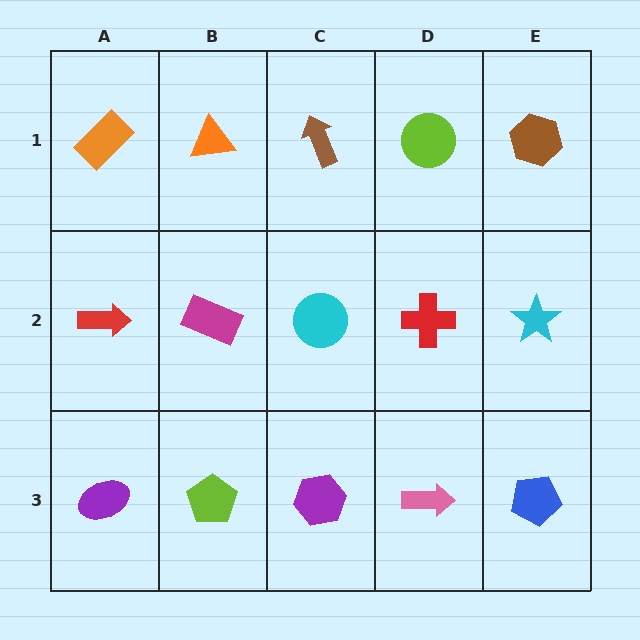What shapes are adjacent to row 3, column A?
A red arrow (row 2, column A), a lime pentagon (row 3, column B).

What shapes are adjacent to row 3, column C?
A cyan circle (row 2, column C), a lime pentagon (row 3, column B), a pink arrow (row 3, column D).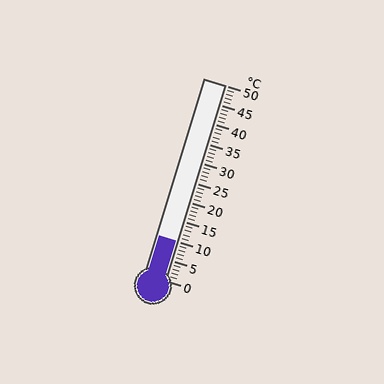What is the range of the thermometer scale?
The thermometer scale ranges from 0°C to 50°C.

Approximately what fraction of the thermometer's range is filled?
The thermometer is filled to approximately 20% of its range.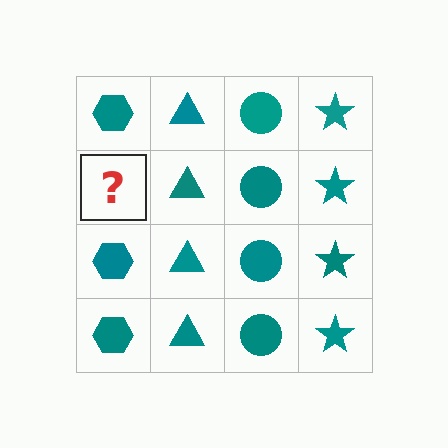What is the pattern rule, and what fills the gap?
The rule is that each column has a consistent shape. The gap should be filled with a teal hexagon.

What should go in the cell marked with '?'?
The missing cell should contain a teal hexagon.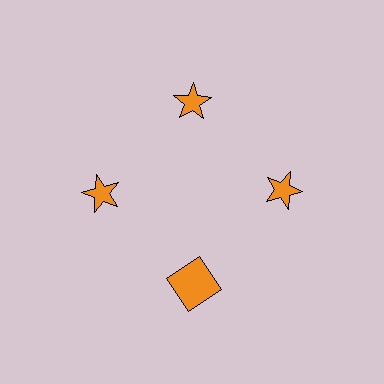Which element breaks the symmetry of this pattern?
The orange square at roughly the 6 o'clock position breaks the symmetry. All other shapes are orange stars.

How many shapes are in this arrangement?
There are 4 shapes arranged in a ring pattern.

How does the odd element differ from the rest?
It has a different shape: square instead of star.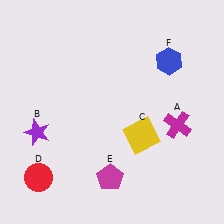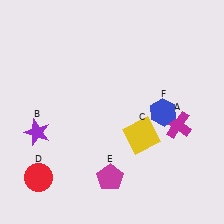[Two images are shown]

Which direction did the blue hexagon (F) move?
The blue hexagon (F) moved down.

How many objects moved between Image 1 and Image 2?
1 object moved between the two images.